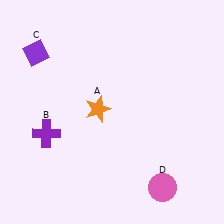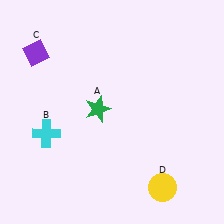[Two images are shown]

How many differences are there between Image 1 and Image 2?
There are 3 differences between the two images.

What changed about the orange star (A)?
In Image 1, A is orange. In Image 2, it changed to green.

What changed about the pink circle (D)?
In Image 1, D is pink. In Image 2, it changed to yellow.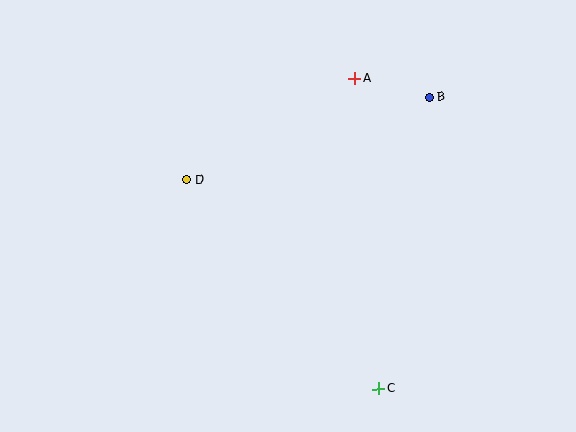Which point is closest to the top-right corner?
Point B is closest to the top-right corner.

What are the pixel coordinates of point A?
Point A is at (355, 78).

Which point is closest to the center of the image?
Point D at (186, 180) is closest to the center.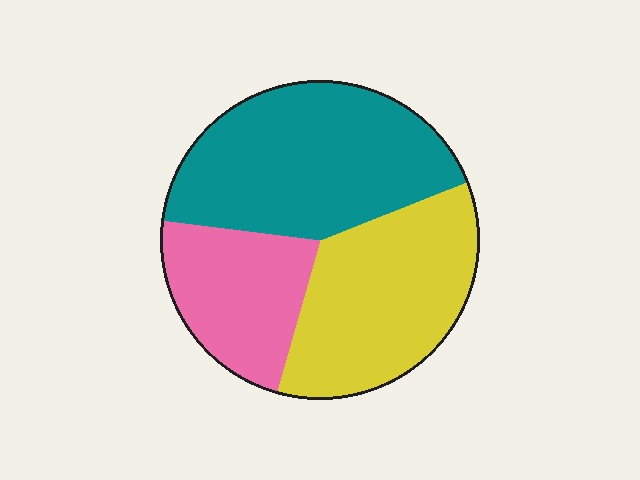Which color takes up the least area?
Pink, at roughly 25%.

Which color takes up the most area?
Teal, at roughly 40%.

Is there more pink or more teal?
Teal.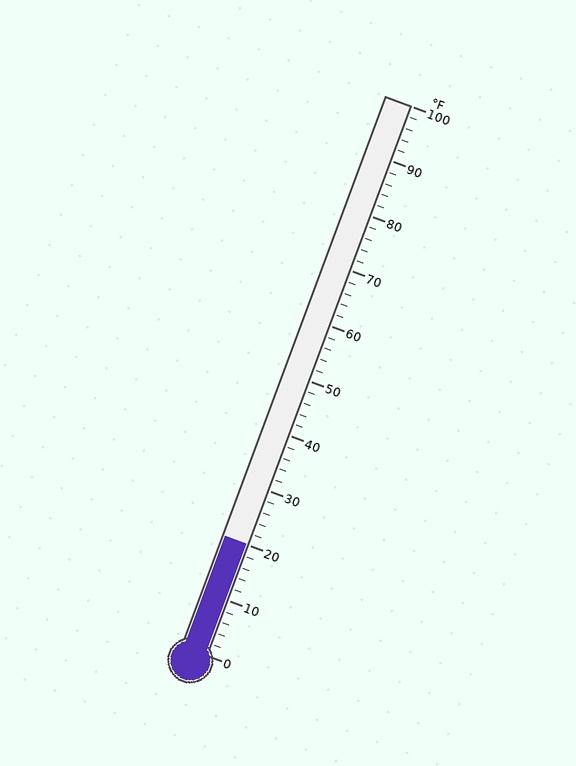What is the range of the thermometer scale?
The thermometer scale ranges from 0°F to 100°F.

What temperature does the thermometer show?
The thermometer shows approximately 20°F.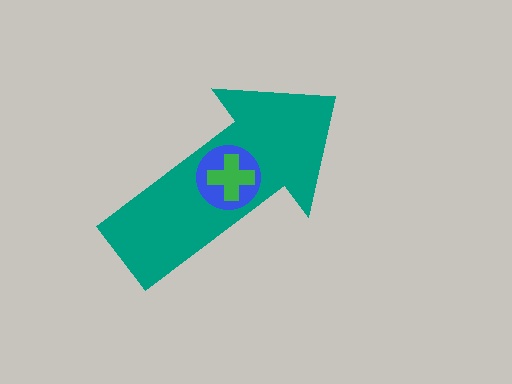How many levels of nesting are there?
3.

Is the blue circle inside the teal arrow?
Yes.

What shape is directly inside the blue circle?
The green cross.